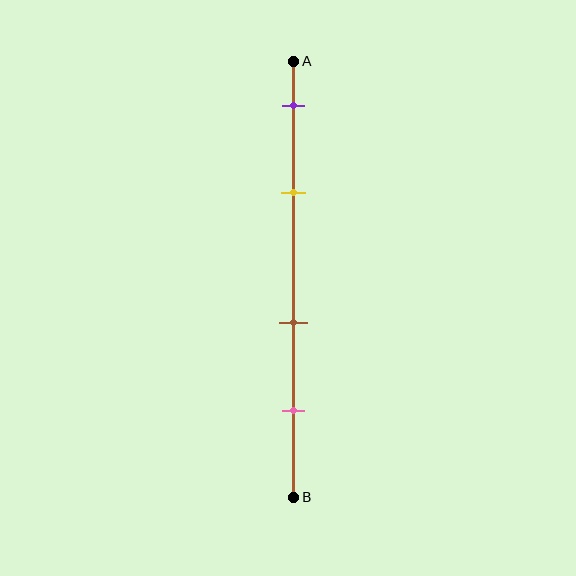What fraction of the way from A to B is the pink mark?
The pink mark is approximately 80% (0.8) of the way from A to B.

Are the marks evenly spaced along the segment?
No, the marks are not evenly spaced.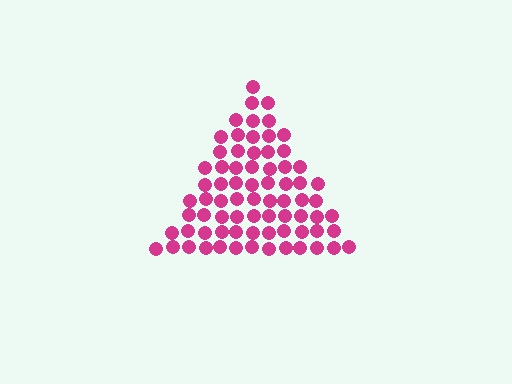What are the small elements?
The small elements are circles.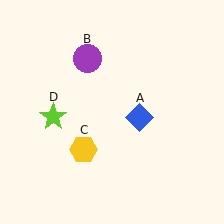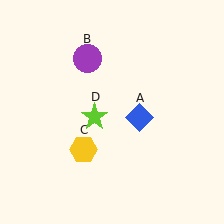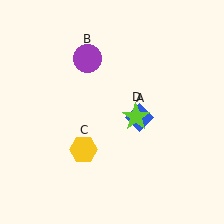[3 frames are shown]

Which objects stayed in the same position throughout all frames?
Blue diamond (object A) and purple circle (object B) and yellow hexagon (object C) remained stationary.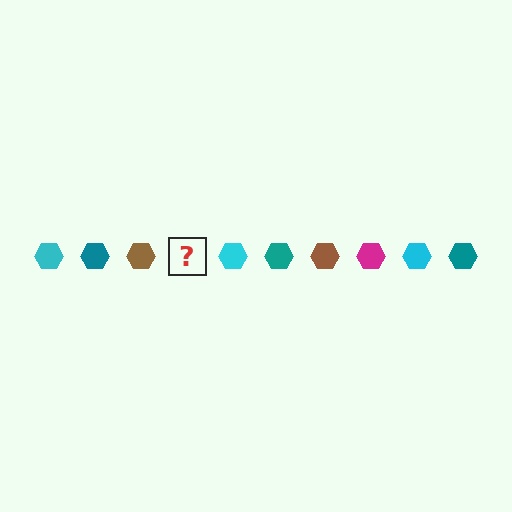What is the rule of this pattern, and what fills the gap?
The rule is that the pattern cycles through cyan, teal, brown, magenta hexagons. The gap should be filled with a magenta hexagon.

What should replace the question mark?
The question mark should be replaced with a magenta hexagon.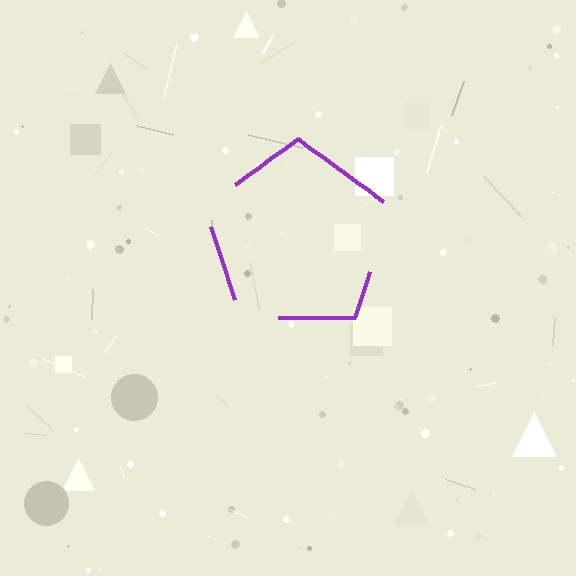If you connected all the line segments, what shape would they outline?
They would outline a pentagon.